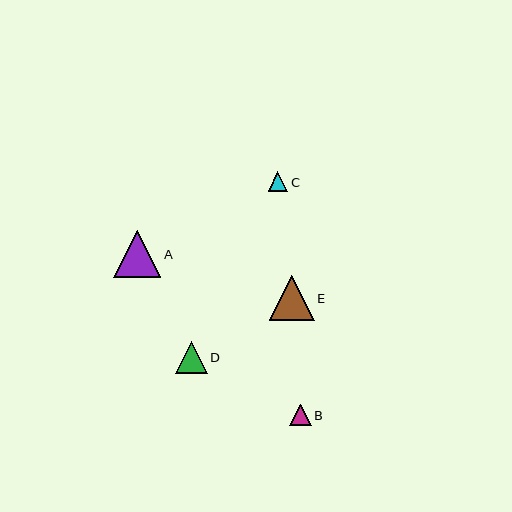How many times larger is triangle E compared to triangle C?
Triangle E is approximately 2.3 times the size of triangle C.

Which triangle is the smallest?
Triangle C is the smallest with a size of approximately 20 pixels.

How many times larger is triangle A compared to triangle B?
Triangle A is approximately 2.2 times the size of triangle B.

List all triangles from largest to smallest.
From largest to smallest: A, E, D, B, C.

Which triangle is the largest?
Triangle A is the largest with a size of approximately 47 pixels.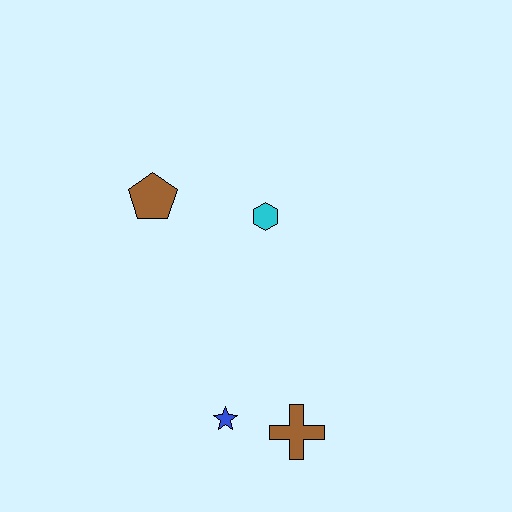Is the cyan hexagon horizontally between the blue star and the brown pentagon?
No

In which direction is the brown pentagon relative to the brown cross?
The brown pentagon is above the brown cross.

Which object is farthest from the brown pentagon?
The brown cross is farthest from the brown pentagon.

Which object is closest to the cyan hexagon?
The brown pentagon is closest to the cyan hexagon.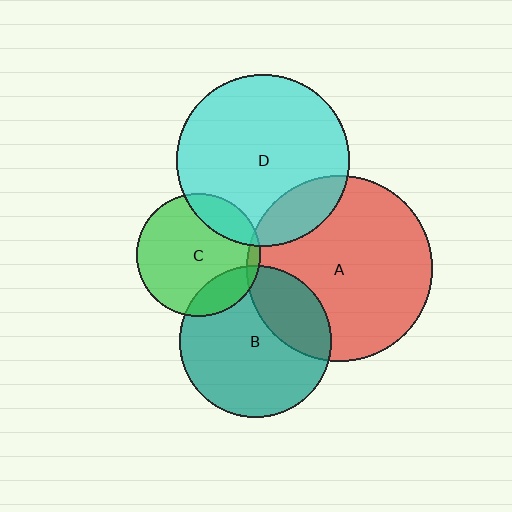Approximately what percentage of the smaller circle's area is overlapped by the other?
Approximately 20%.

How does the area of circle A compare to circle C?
Approximately 2.3 times.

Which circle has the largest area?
Circle A (red).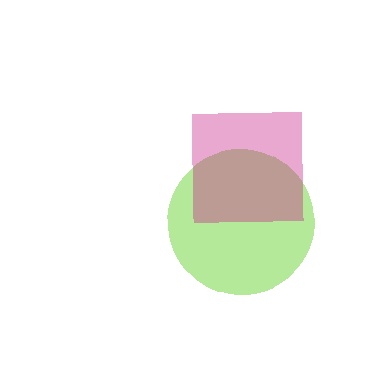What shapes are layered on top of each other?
The layered shapes are: a lime circle, a magenta square.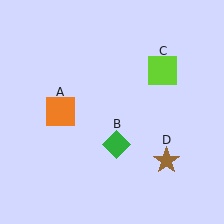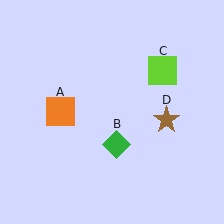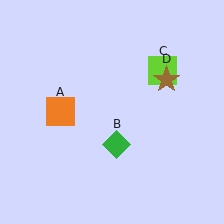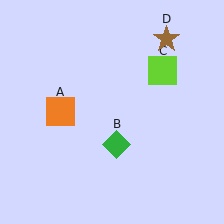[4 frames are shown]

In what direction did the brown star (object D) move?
The brown star (object D) moved up.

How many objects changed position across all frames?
1 object changed position: brown star (object D).